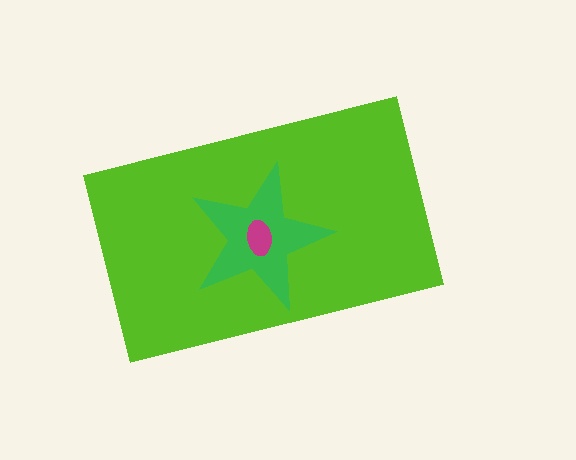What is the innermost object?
The magenta ellipse.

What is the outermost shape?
The lime rectangle.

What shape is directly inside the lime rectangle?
The green star.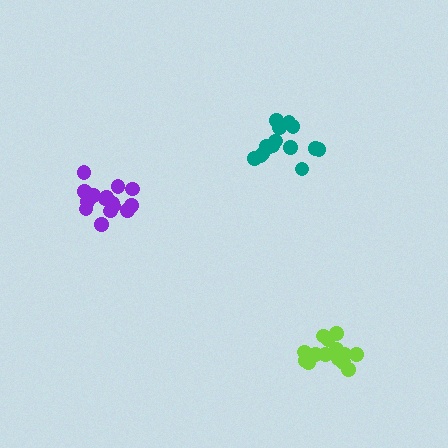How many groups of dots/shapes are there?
There are 3 groups.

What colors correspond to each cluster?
The clusters are colored: lime, purple, teal.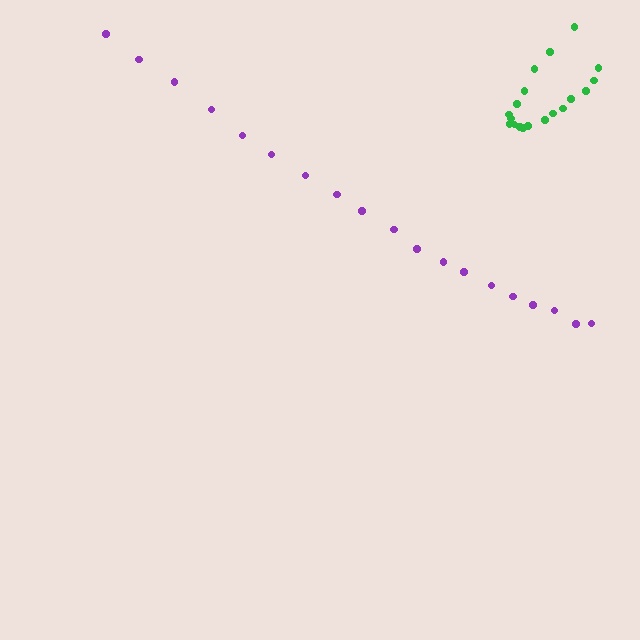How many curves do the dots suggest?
There are 2 distinct paths.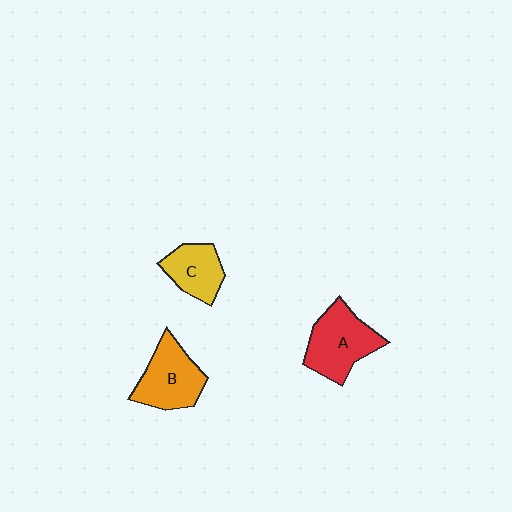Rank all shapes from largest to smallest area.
From largest to smallest: A (red), B (orange), C (yellow).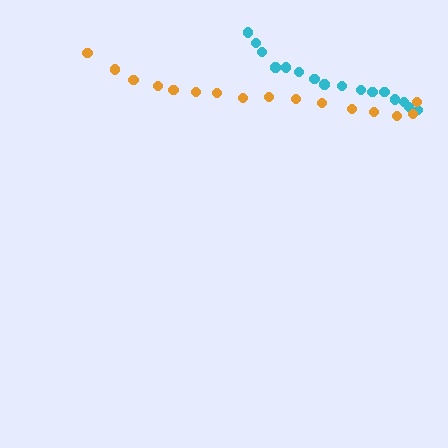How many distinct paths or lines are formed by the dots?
There are 2 distinct paths.